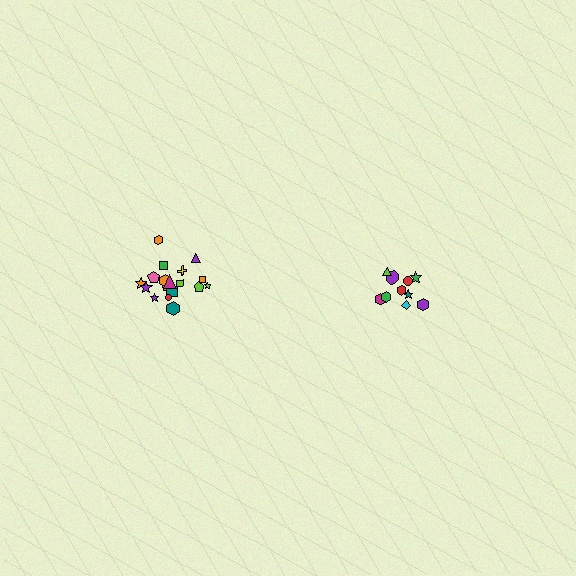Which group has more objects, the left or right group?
The left group.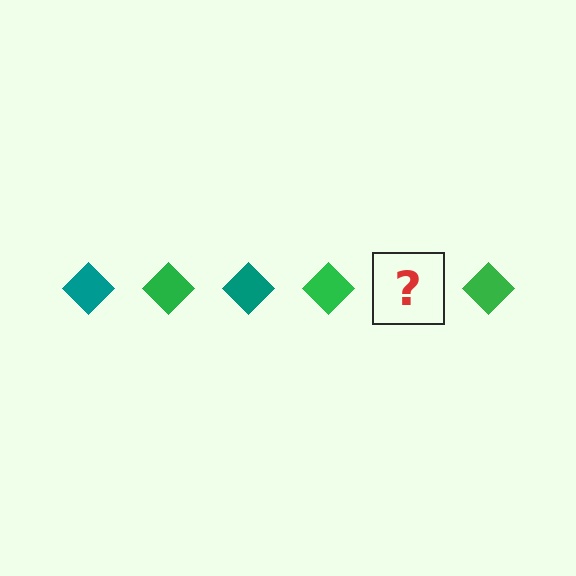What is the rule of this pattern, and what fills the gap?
The rule is that the pattern cycles through teal, green diamonds. The gap should be filled with a teal diamond.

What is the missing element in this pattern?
The missing element is a teal diamond.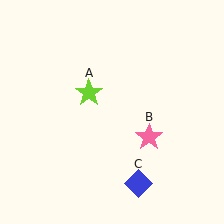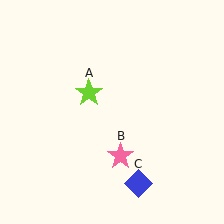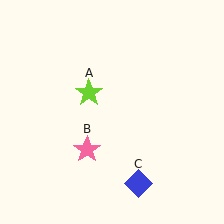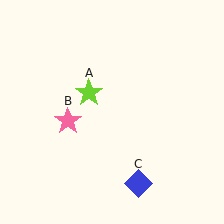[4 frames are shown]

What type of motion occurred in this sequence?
The pink star (object B) rotated clockwise around the center of the scene.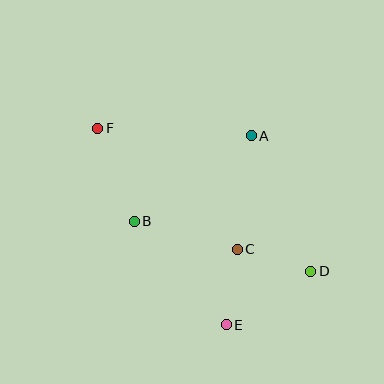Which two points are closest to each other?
Points C and E are closest to each other.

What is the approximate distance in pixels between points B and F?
The distance between B and F is approximately 100 pixels.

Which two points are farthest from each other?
Points D and F are farthest from each other.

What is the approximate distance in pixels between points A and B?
The distance between A and B is approximately 145 pixels.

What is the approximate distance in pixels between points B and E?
The distance between B and E is approximately 139 pixels.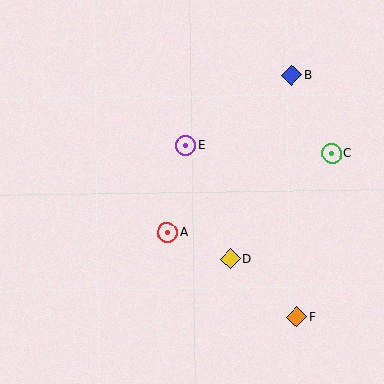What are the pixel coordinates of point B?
Point B is at (292, 75).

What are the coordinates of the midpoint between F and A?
The midpoint between F and A is at (232, 275).